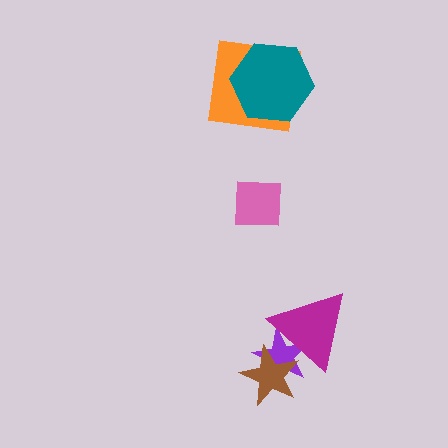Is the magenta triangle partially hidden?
No, no other shape covers it.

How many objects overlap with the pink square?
0 objects overlap with the pink square.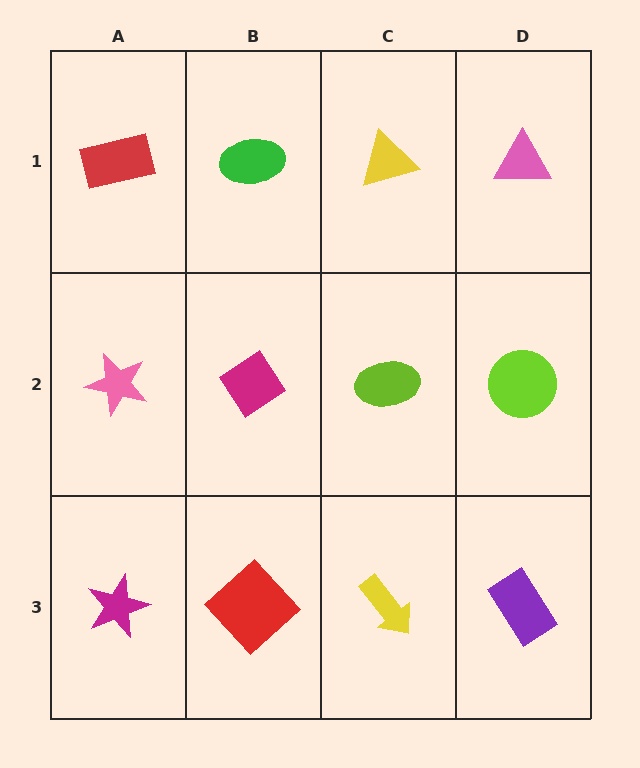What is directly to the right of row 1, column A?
A green ellipse.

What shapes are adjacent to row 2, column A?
A red rectangle (row 1, column A), a magenta star (row 3, column A), a magenta diamond (row 2, column B).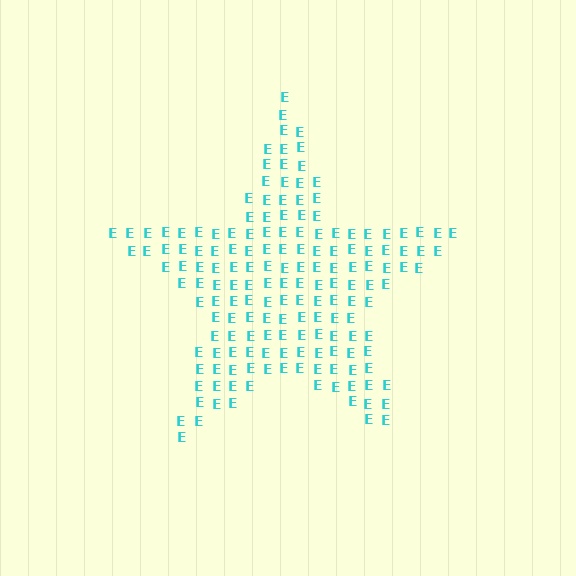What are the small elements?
The small elements are letter E's.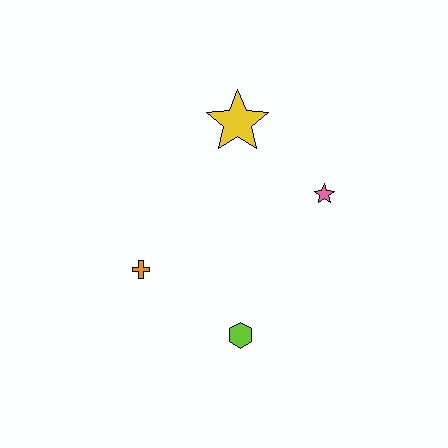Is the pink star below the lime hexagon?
No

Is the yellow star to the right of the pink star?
No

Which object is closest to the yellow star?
The pink star is closest to the yellow star.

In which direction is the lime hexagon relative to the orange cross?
The lime hexagon is to the right of the orange cross.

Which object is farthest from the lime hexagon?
The yellow star is farthest from the lime hexagon.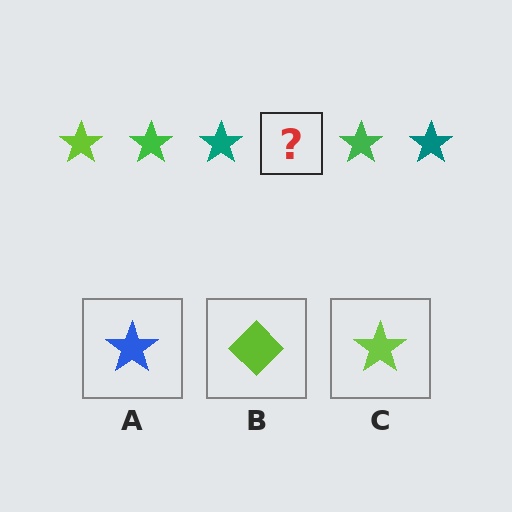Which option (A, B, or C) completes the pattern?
C.